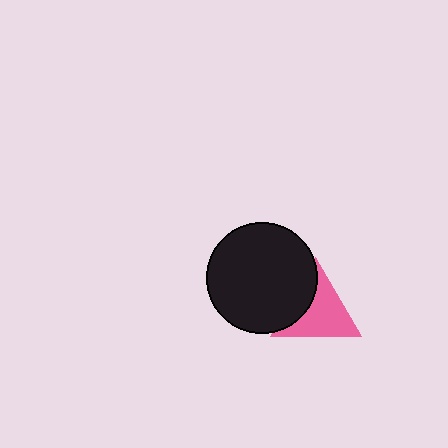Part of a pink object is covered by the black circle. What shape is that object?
It is a triangle.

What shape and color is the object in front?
The object in front is a black circle.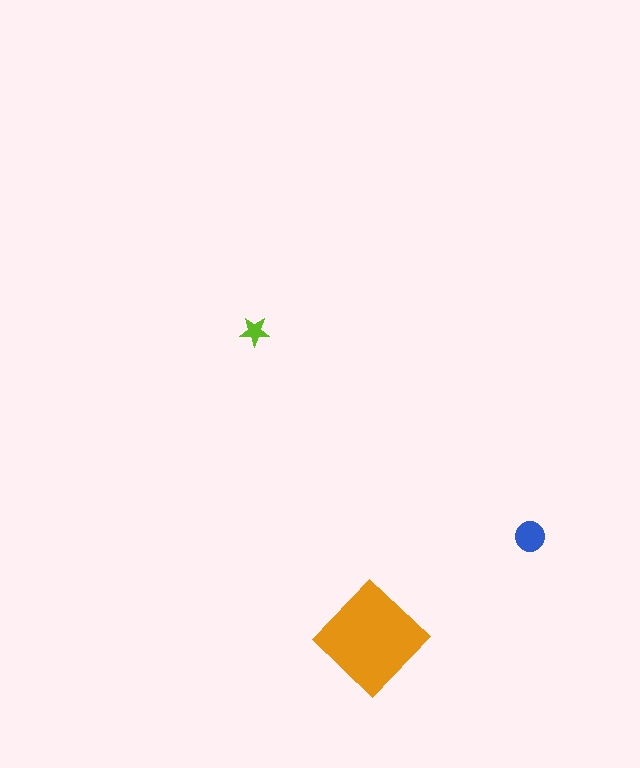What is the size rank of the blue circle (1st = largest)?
2nd.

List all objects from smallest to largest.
The lime star, the blue circle, the orange diamond.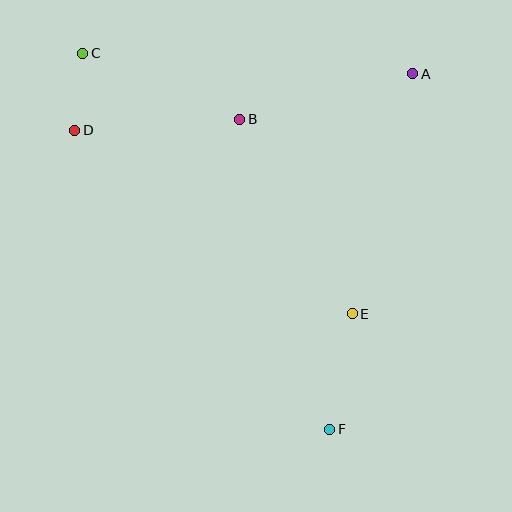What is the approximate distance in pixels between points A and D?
The distance between A and D is approximately 343 pixels.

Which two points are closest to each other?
Points C and D are closest to each other.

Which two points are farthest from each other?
Points C and F are farthest from each other.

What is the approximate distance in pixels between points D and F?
The distance between D and F is approximately 393 pixels.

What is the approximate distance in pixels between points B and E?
The distance between B and E is approximately 225 pixels.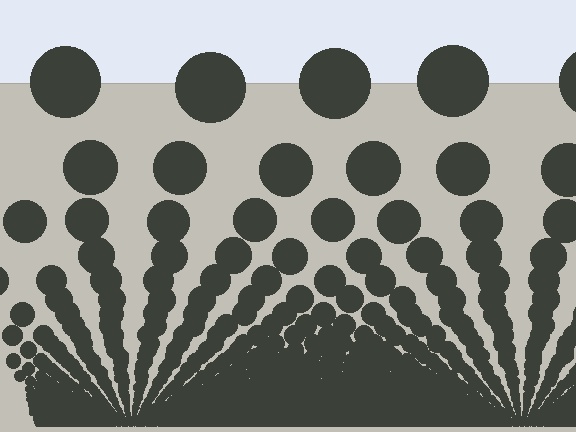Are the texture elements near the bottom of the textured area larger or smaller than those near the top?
Smaller. The gradient is inverted — elements near the bottom are smaller and denser.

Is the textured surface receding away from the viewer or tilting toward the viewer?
The surface appears to tilt toward the viewer. Texture elements get larger and sparser toward the top.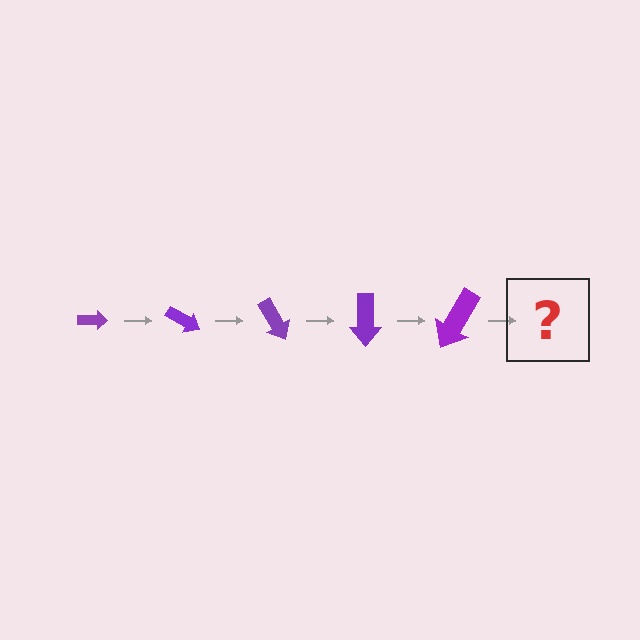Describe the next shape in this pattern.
It should be an arrow, larger than the previous one and rotated 150 degrees from the start.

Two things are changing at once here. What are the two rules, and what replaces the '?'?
The two rules are that the arrow grows larger each step and it rotates 30 degrees each step. The '?' should be an arrow, larger than the previous one and rotated 150 degrees from the start.